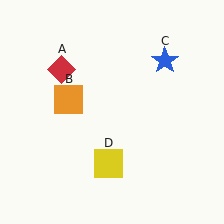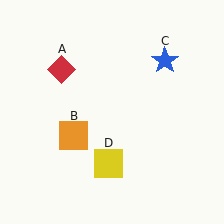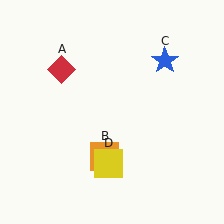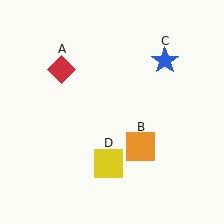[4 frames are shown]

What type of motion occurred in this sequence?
The orange square (object B) rotated counterclockwise around the center of the scene.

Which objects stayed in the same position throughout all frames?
Red diamond (object A) and blue star (object C) and yellow square (object D) remained stationary.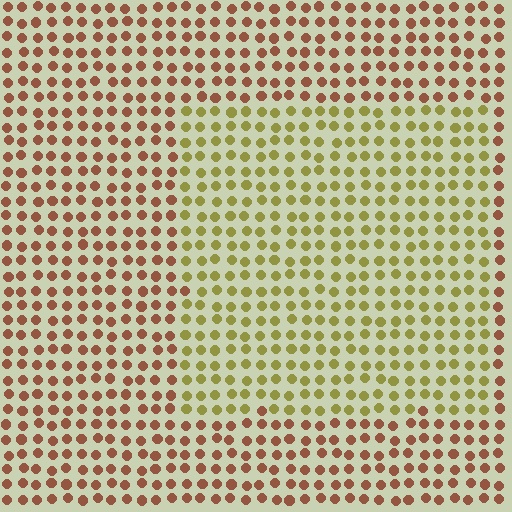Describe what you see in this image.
The image is filled with small brown elements in a uniform arrangement. A rectangle-shaped region is visible where the elements are tinted to a slightly different hue, forming a subtle color boundary.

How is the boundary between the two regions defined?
The boundary is defined purely by a slight shift in hue (about 47 degrees). Spacing, size, and orientation are identical on both sides.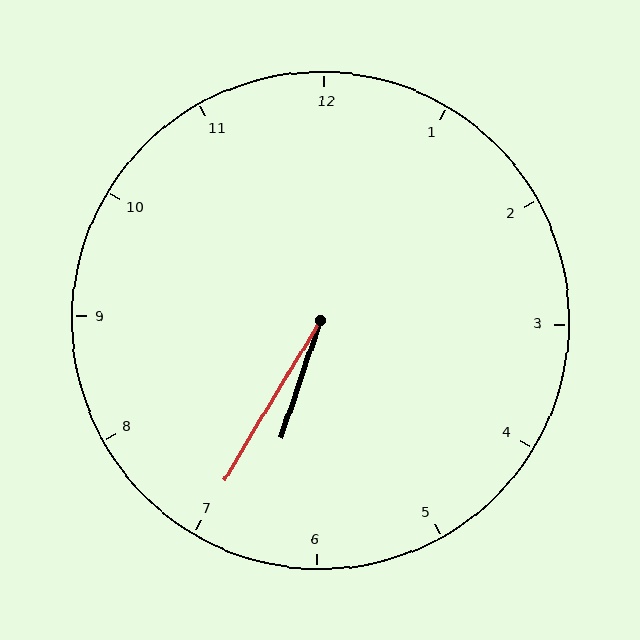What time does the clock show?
6:35.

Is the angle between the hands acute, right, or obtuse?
It is acute.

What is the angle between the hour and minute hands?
Approximately 12 degrees.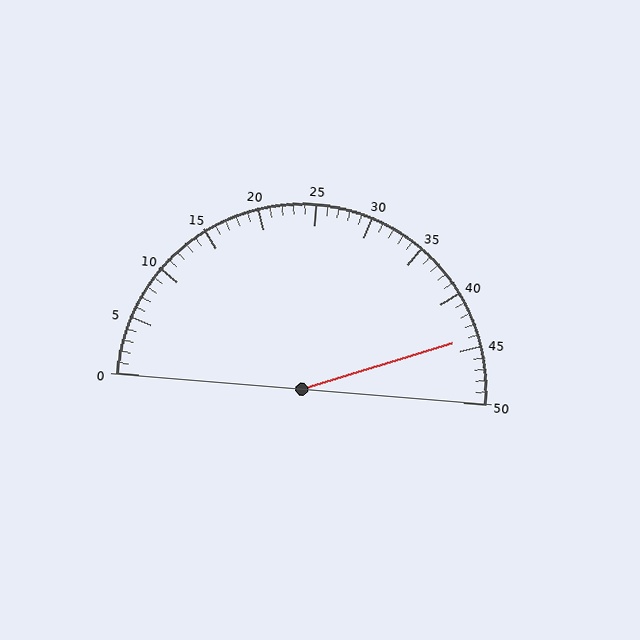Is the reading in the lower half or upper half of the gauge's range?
The reading is in the upper half of the range (0 to 50).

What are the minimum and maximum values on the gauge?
The gauge ranges from 0 to 50.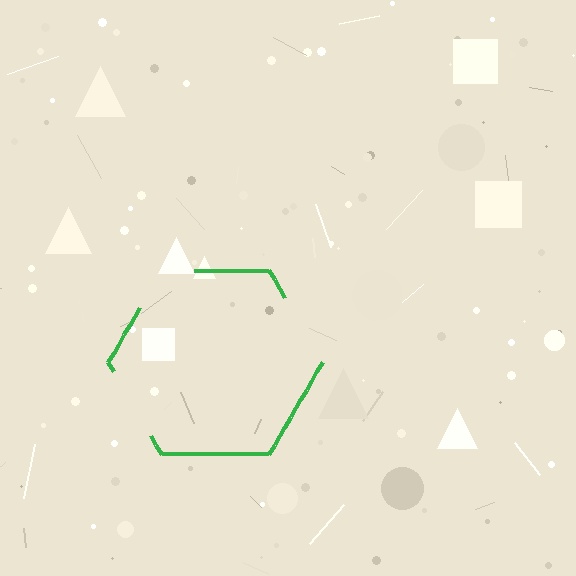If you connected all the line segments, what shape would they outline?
They would outline a hexagon.